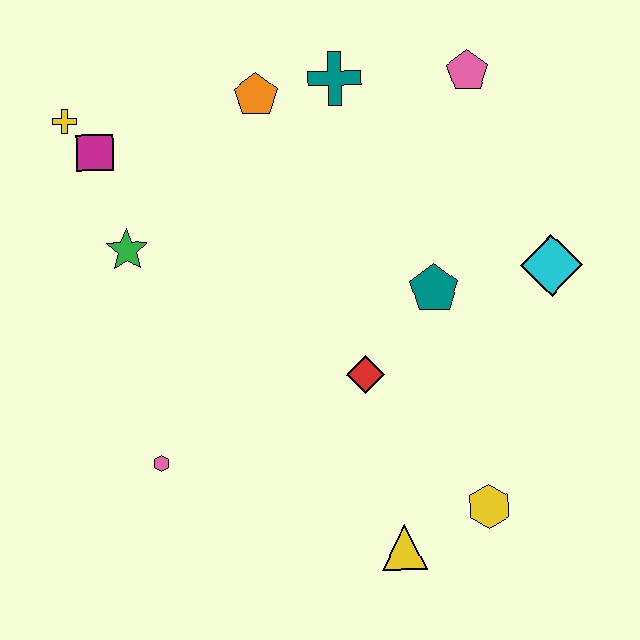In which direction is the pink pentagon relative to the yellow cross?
The pink pentagon is to the right of the yellow cross.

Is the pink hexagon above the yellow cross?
No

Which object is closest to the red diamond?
The teal pentagon is closest to the red diamond.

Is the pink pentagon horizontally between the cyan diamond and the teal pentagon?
Yes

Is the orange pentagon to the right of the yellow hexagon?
No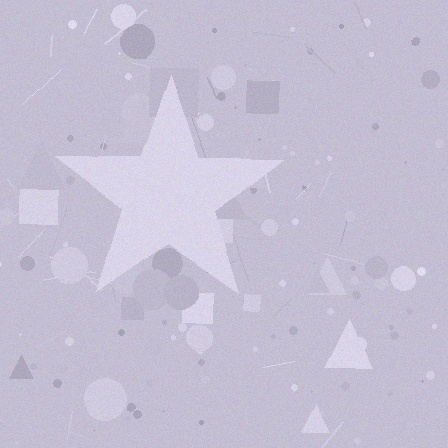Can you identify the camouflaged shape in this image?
The camouflaged shape is a star.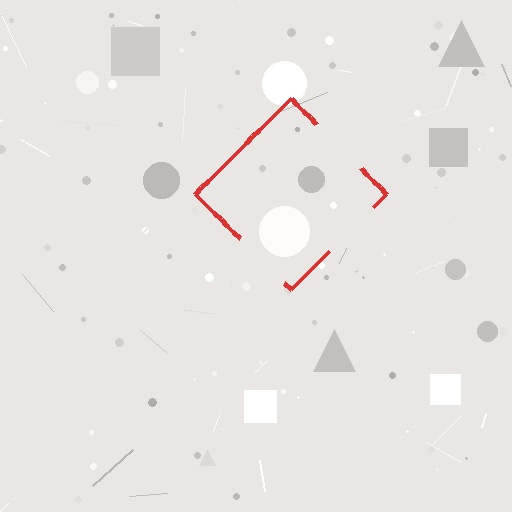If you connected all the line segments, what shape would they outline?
They would outline a diamond.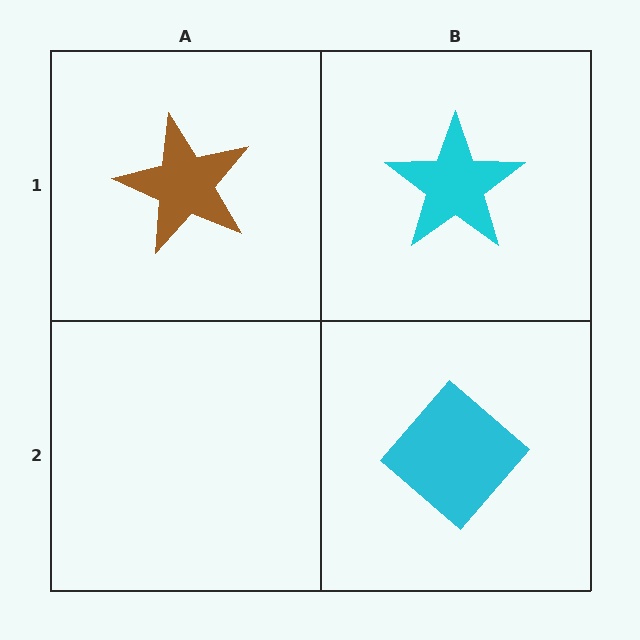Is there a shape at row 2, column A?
No, that cell is empty.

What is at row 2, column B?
A cyan diamond.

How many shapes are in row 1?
2 shapes.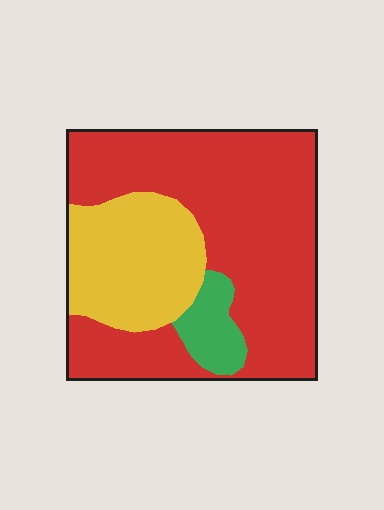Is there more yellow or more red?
Red.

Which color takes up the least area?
Green, at roughly 10%.